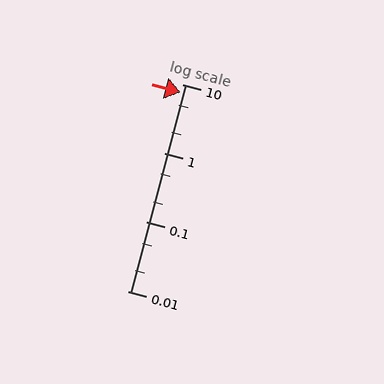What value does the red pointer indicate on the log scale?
The pointer indicates approximately 7.7.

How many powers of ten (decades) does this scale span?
The scale spans 3 decades, from 0.01 to 10.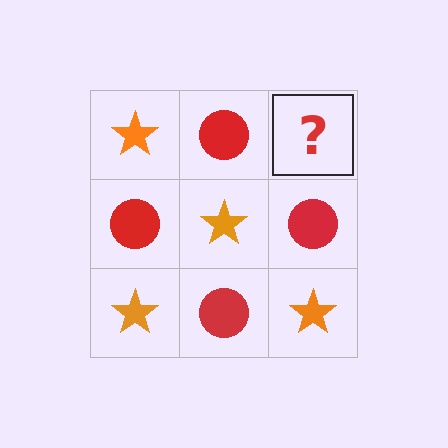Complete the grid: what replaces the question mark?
The question mark should be replaced with an orange star.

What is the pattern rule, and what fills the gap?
The rule is that it alternates orange star and red circle in a checkerboard pattern. The gap should be filled with an orange star.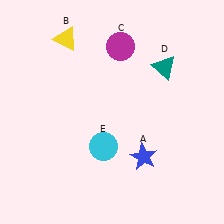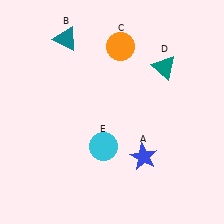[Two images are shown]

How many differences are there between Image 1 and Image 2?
There are 2 differences between the two images.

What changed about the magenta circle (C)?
In Image 1, C is magenta. In Image 2, it changed to orange.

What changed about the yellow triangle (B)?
In Image 1, B is yellow. In Image 2, it changed to teal.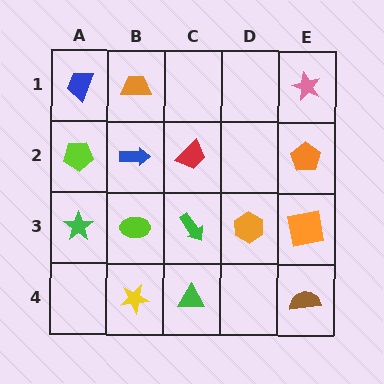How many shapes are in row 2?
4 shapes.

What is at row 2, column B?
A blue arrow.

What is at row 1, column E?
A pink star.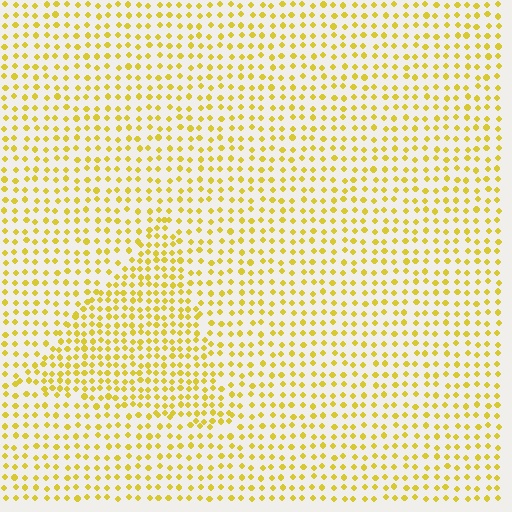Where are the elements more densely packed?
The elements are more densely packed inside the triangle boundary.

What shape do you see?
I see a triangle.